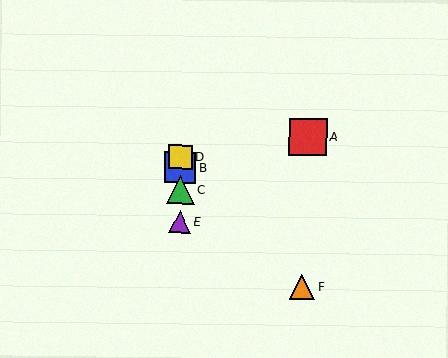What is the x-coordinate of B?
Object B is at x≈180.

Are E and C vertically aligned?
Yes, both are at x≈180.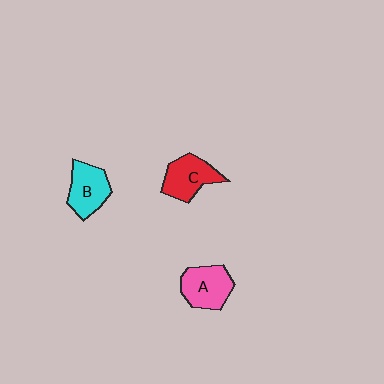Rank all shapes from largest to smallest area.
From largest to smallest: A (pink), C (red), B (cyan).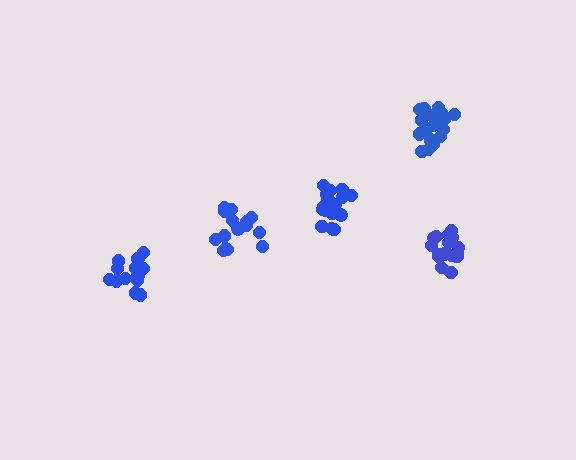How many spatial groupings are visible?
There are 5 spatial groupings.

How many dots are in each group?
Group 1: 18 dots, Group 2: 18 dots, Group 3: 15 dots, Group 4: 18 dots, Group 5: 14 dots (83 total).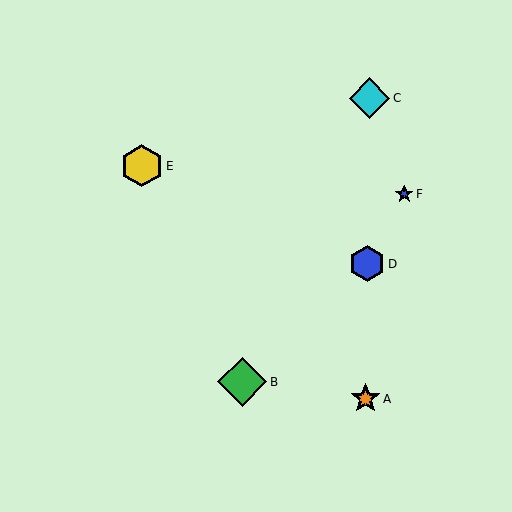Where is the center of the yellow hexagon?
The center of the yellow hexagon is at (142, 166).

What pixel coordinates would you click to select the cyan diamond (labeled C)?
Click at (370, 98) to select the cyan diamond C.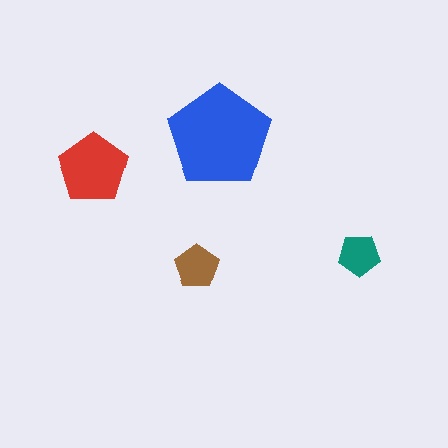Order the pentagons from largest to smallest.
the blue one, the red one, the brown one, the teal one.